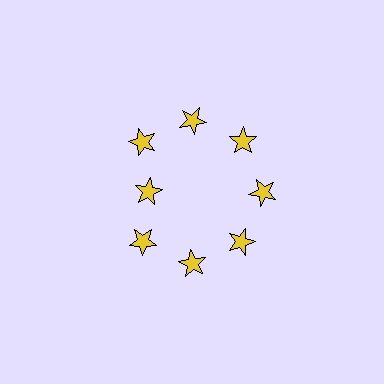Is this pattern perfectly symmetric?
No. The 8 yellow stars are arranged in a ring, but one element near the 9 o'clock position is pulled inward toward the center, breaking the 8-fold rotational symmetry.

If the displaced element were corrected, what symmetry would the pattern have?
It would have 8-fold rotational symmetry — the pattern would map onto itself every 45 degrees.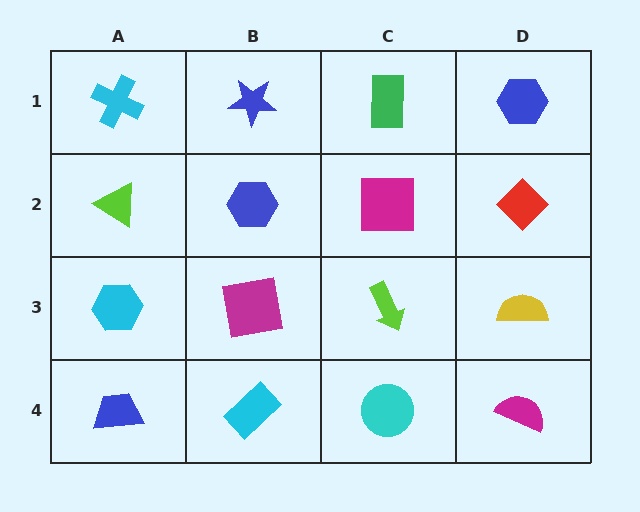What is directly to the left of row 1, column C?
A blue star.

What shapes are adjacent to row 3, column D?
A red diamond (row 2, column D), a magenta semicircle (row 4, column D), a lime arrow (row 3, column C).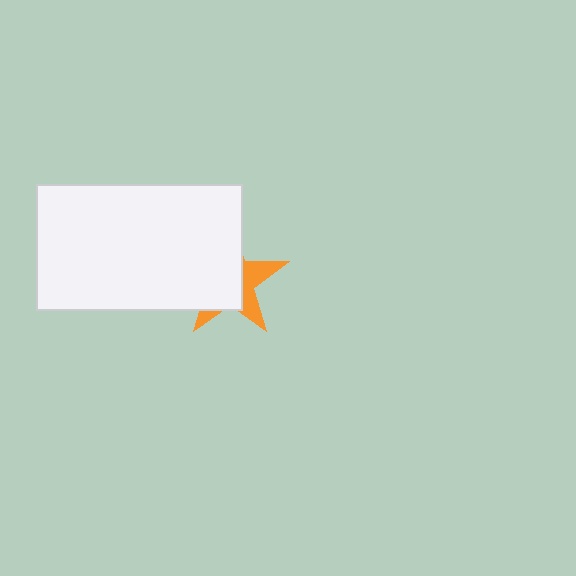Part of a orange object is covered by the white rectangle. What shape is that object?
It is a star.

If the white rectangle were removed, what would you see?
You would see the complete orange star.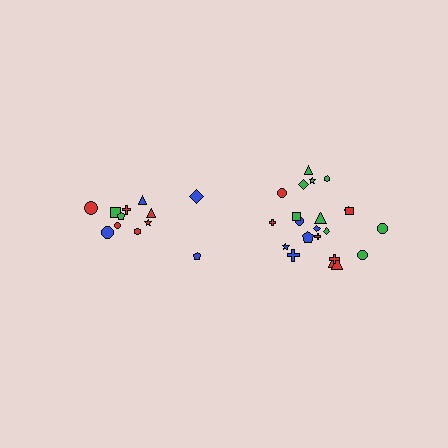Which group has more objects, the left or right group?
The right group.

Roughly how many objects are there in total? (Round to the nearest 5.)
Roughly 35 objects in total.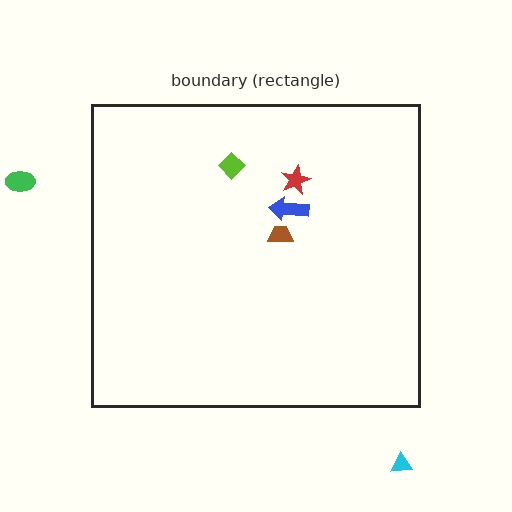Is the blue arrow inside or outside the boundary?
Inside.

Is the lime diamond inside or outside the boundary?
Inside.